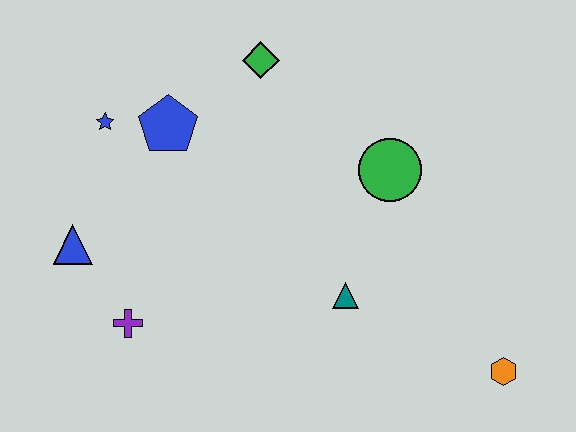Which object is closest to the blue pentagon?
The blue star is closest to the blue pentagon.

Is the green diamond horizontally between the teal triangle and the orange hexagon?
No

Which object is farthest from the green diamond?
The orange hexagon is farthest from the green diamond.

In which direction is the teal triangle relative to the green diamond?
The teal triangle is below the green diamond.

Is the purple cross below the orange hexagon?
No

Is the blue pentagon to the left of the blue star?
No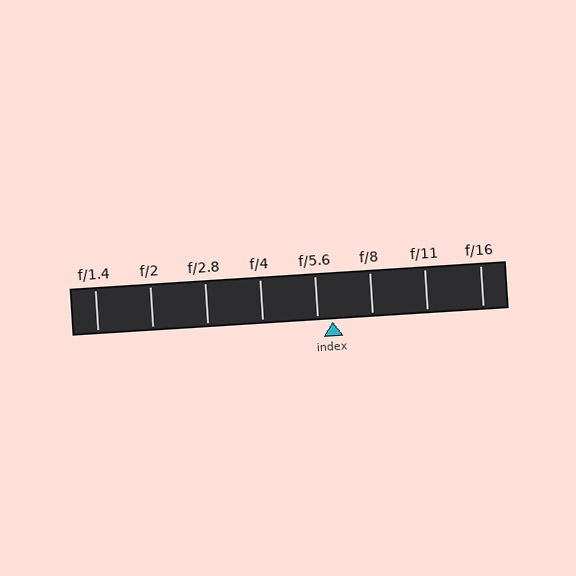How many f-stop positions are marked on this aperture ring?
There are 8 f-stop positions marked.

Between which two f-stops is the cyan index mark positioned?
The index mark is between f/5.6 and f/8.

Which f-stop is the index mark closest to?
The index mark is closest to f/5.6.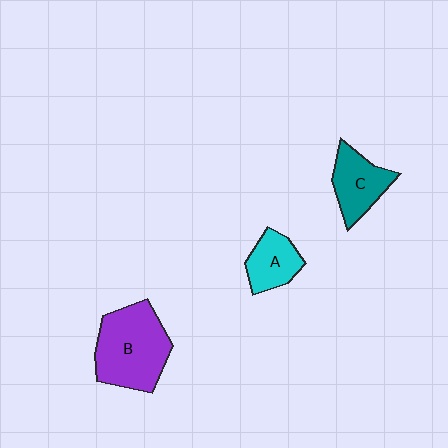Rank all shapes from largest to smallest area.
From largest to smallest: B (purple), C (teal), A (cyan).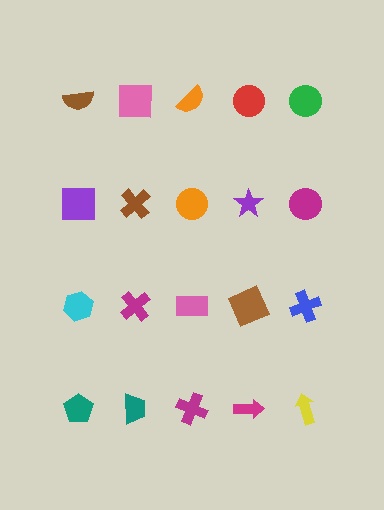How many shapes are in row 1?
5 shapes.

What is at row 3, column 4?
A brown square.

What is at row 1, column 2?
A pink square.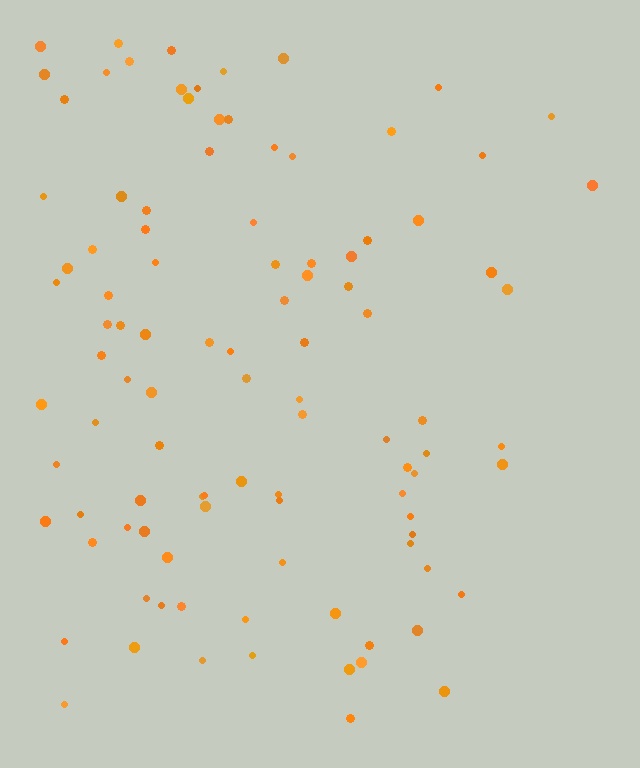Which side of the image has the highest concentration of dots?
The left.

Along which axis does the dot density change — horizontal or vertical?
Horizontal.